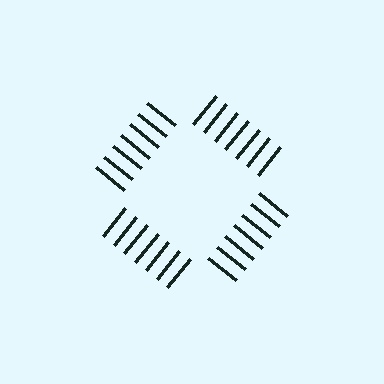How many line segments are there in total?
28 — 7 along each of the 4 edges.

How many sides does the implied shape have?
4 sides — the line-ends trace a square.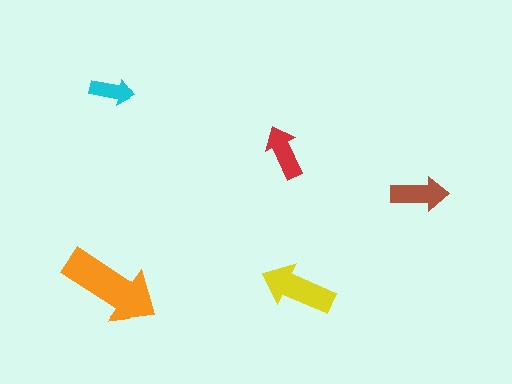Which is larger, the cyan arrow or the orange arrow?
The orange one.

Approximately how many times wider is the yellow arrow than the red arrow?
About 1.5 times wider.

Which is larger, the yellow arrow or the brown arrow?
The yellow one.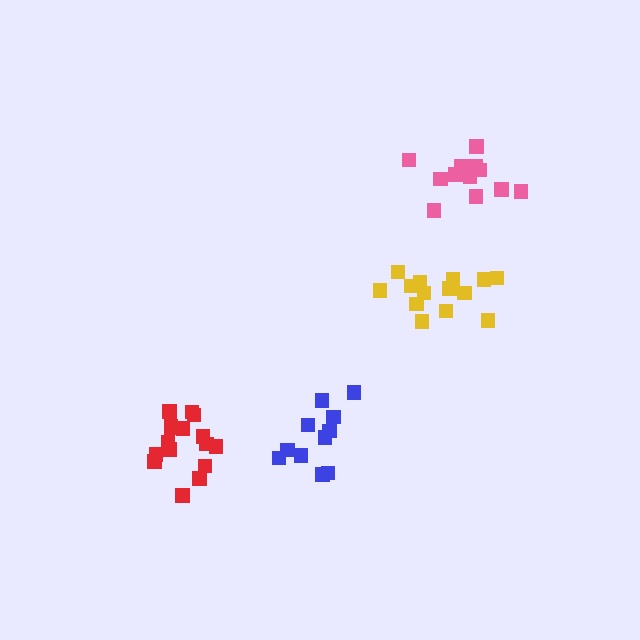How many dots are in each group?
Group 1: 11 dots, Group 2: 16 dots, Group 3: 12 dots, Group 4: 14 dots (53 total).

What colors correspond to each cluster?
The clusters are colored: blue, red, pink, yellow.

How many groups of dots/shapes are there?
There are 4 groups.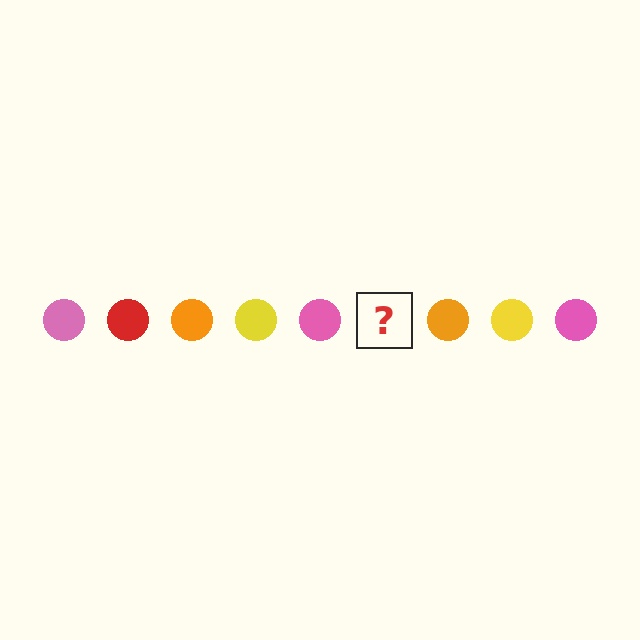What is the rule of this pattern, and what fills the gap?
The rule is that the pattern cycles through pink, red, orange, yellow circles. The gap should be filled with a red circle.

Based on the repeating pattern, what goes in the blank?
The blank should be a red circle.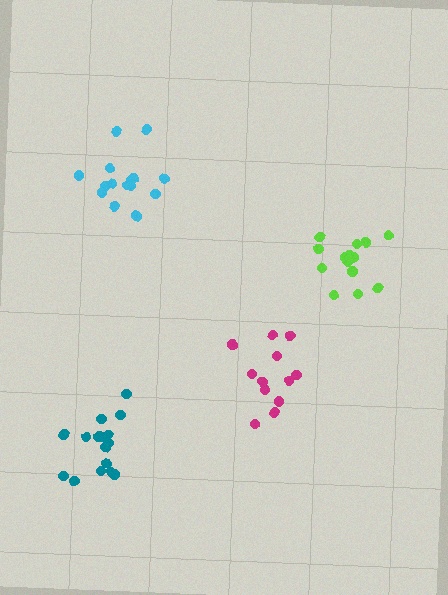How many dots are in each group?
Group 1: 15 dots, Group 2: 16 dots, Group 3: 12 dots, Group 4: 14 dots (57 total).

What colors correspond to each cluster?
The clusters are colored: cyan, teal, magenta, lime.